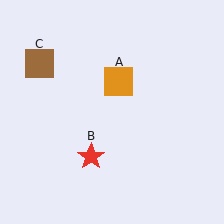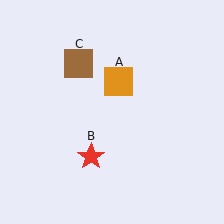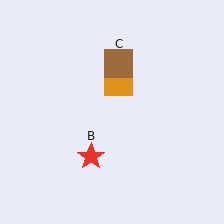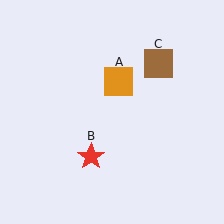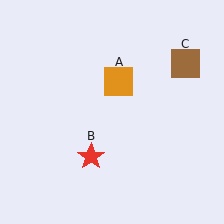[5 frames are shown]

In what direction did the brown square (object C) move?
The brown square (object C) moved right.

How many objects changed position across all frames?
1 object changed position: brown square (object C).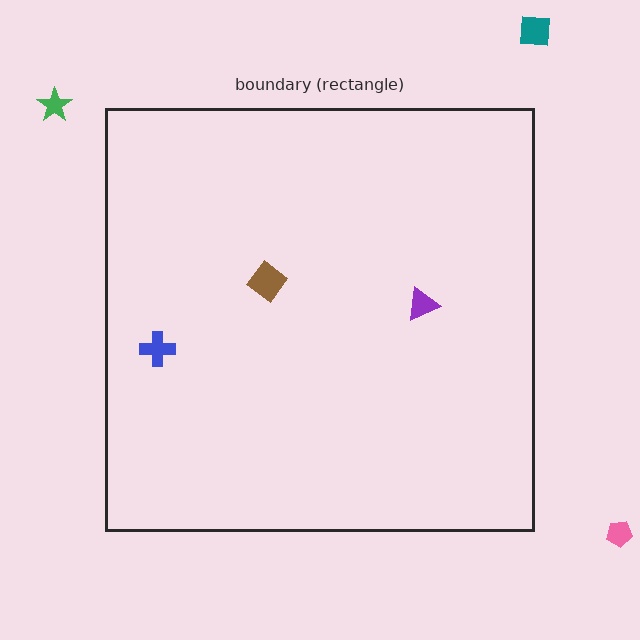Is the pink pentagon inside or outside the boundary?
Outside.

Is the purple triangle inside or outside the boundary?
Inside.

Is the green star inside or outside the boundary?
Outside.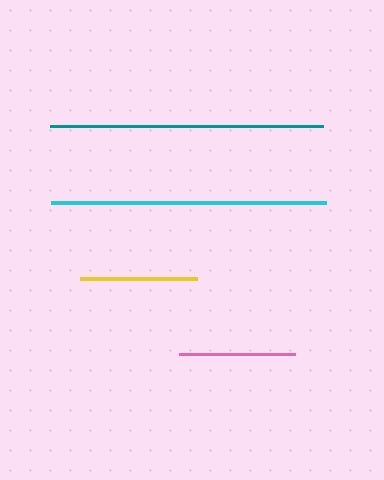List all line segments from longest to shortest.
From longest to shortest: cyan, teal, yellow, pink.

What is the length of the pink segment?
The pink segment is approximately 115 pixels long.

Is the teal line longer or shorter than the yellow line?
The teal line is longer than the yellow line.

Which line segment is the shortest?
The pink line is the shortest at approximately 115 pixels.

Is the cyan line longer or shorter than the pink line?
The cyan line is longer than the pink line.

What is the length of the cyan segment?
The cyan segment is approximately 274 pixels long.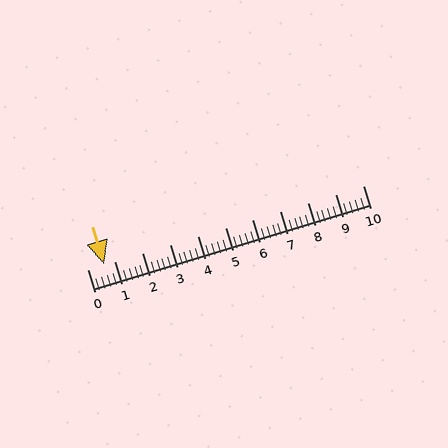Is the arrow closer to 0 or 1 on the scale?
The arrow is closer to 1.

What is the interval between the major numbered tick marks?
The major tick marks are spaced 1 units apart.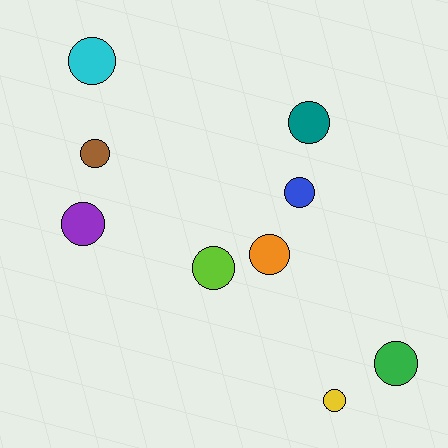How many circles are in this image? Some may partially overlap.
There are 9 circles.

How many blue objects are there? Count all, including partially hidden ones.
There is 1 blue object.